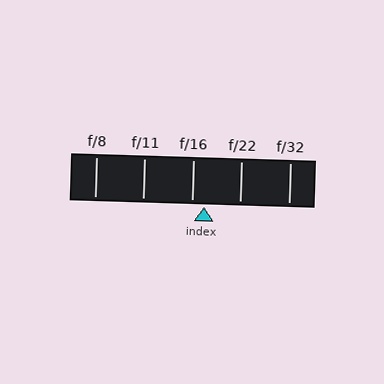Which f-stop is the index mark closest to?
The index mark is closest to f/16.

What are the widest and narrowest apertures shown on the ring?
The widest aperture shown is f/8 and the narrowest is f/32.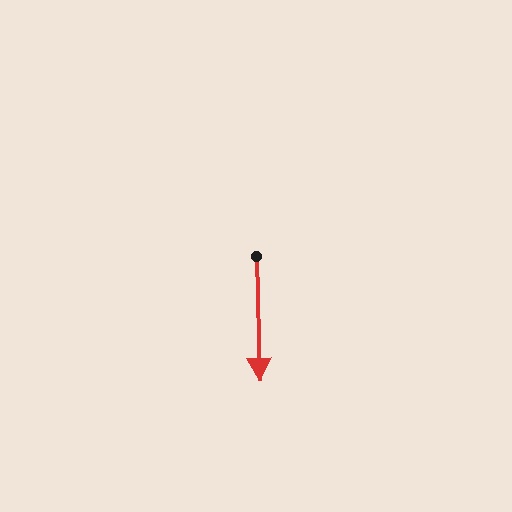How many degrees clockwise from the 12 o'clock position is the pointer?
Approximately 178 degrees.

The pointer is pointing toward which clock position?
Roughly 6 o'clock.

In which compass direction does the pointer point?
South.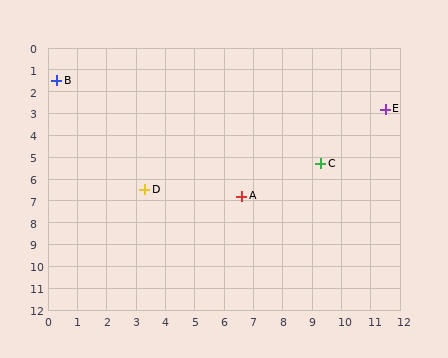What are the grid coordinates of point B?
Point B is at approximately (0.3, 1.5).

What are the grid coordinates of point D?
Point D is at approximately (3.3, 6.5).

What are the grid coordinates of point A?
Point A is at approximately (6.6, 6.8).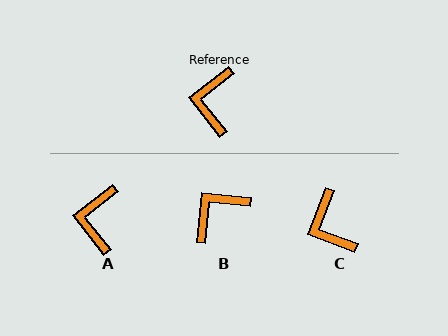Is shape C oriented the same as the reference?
No, it is off by about 31 degrees.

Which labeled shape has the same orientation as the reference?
A.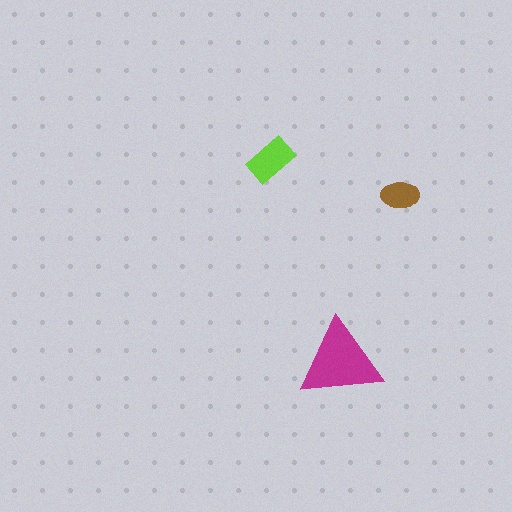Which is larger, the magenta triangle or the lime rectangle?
The magenta triangle.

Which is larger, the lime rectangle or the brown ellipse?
The lime rectangle.